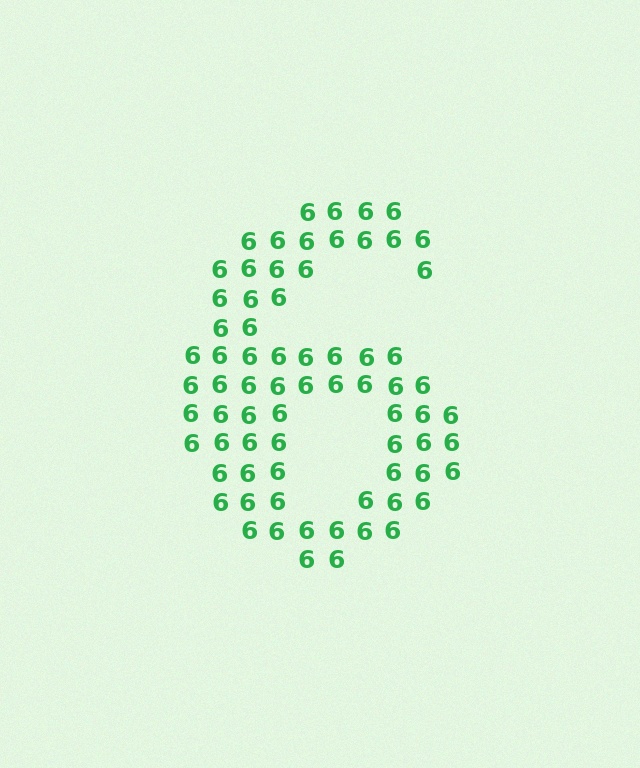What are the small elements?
The small elements are digit 6's.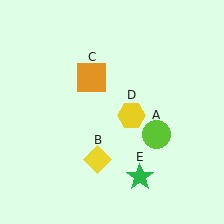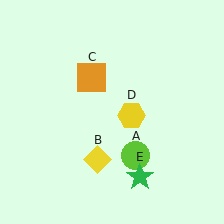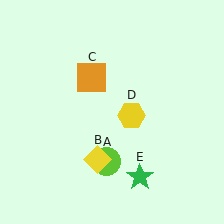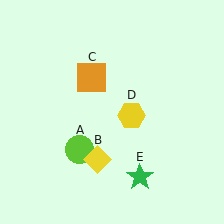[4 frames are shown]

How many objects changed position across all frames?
1 object changed position: lime circle (object A).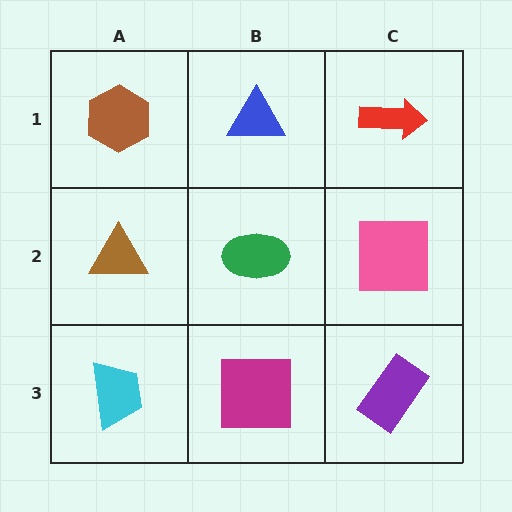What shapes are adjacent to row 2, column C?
A red arrow (row 1, column C), a purple rectangle (row 3, column C), a green ellipse (row 2, column B).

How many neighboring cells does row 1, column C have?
2.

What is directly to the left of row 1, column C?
A blue triangle.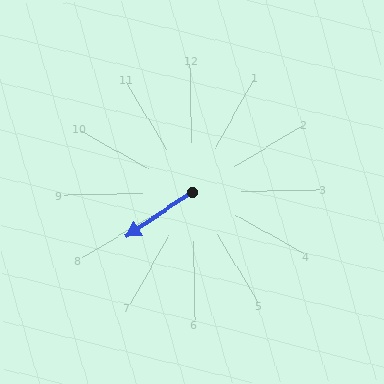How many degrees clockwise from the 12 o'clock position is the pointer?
Approximately 237 degrees.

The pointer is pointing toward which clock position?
Roughly 8 o'clock.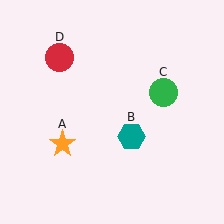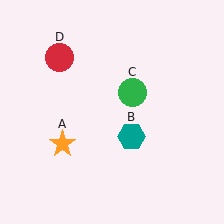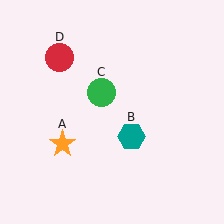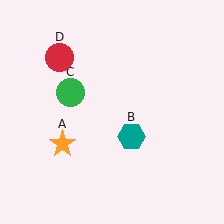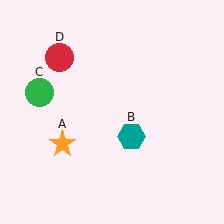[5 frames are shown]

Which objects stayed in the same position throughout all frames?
Orange star (object A) and teal hexagon (object B) and red circle (object D) remained stationary.